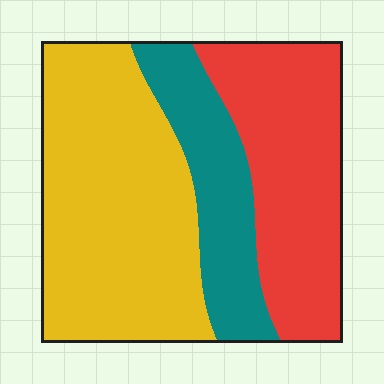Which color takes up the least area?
Teal, at roughly 20%.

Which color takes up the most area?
Yellow, at roughly 45%.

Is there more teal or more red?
Red.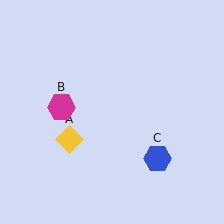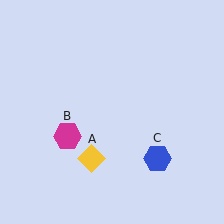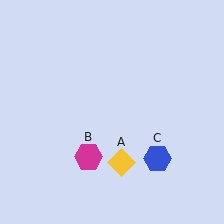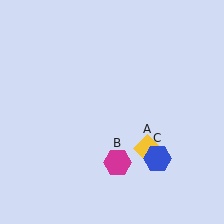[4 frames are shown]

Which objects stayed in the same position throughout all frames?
Blue hexagon (object C) remained stationary.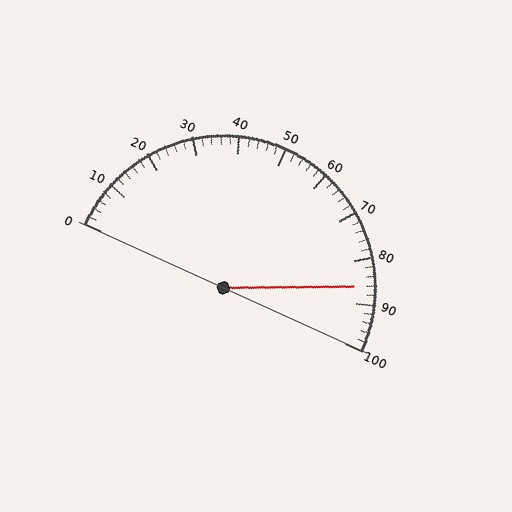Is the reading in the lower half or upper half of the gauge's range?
The reading is in the upper half of the range (0 to 100).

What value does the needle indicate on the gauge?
The needle indicates approximately 86.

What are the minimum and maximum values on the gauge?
The gauge ranges from 0 to 100.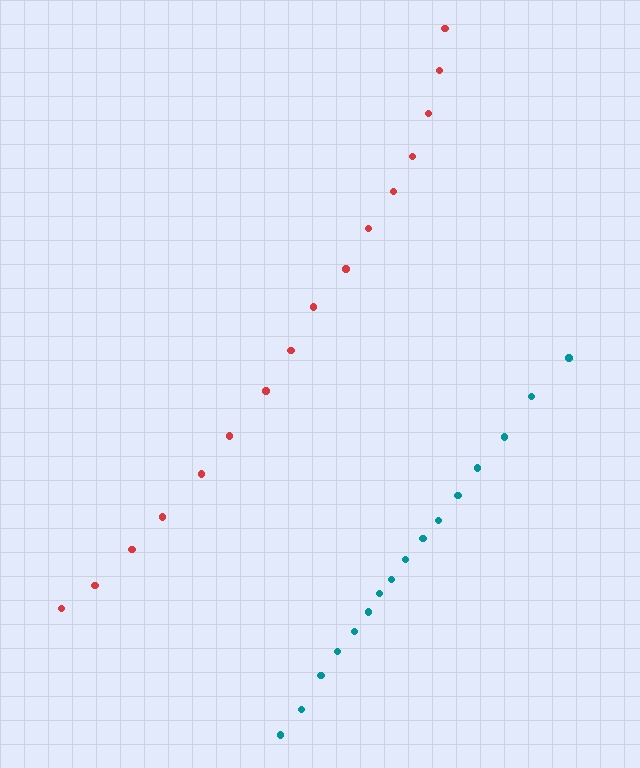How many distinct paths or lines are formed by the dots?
There are 2 distinct paths.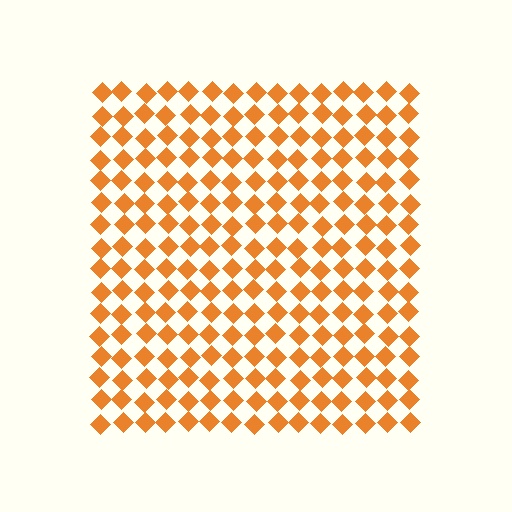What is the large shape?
The large shape is a square.